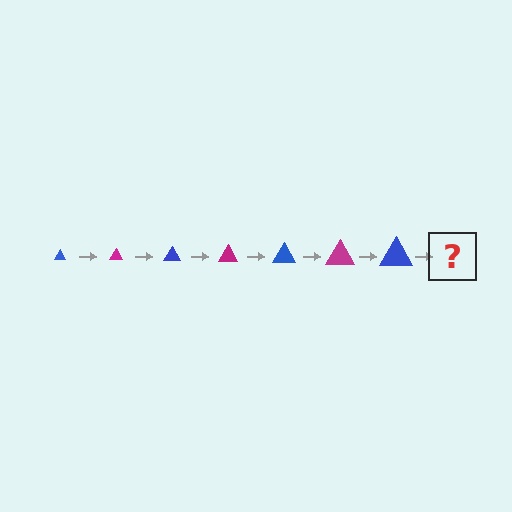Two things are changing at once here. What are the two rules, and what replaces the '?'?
The two rules are that the triangle grows larger each step and the color cycles through blue and magenta. The '?' should be a magenta triangle, larger than the previous one.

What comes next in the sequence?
The next element should be a magenta triangle, larger than the previous one.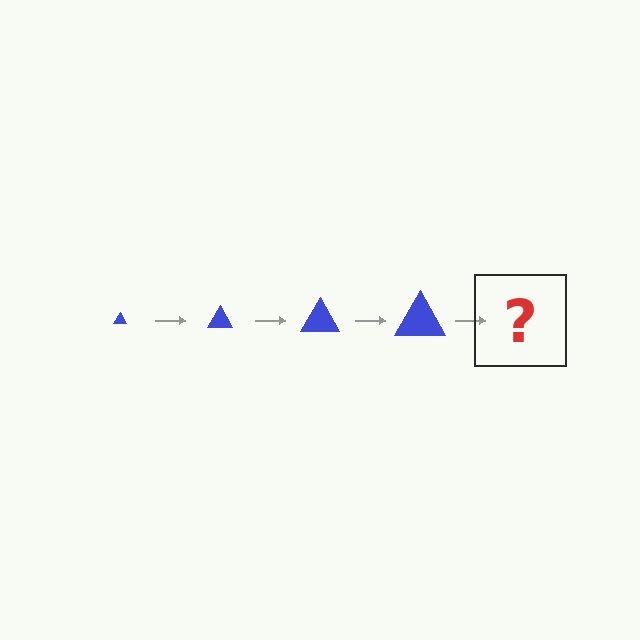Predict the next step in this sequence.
The next step is a blue triangle, larger than the previous one.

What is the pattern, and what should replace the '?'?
The pattern is that the triangle gets progressively larger each step. The '?' should be a blue triangle, larger than the previous one.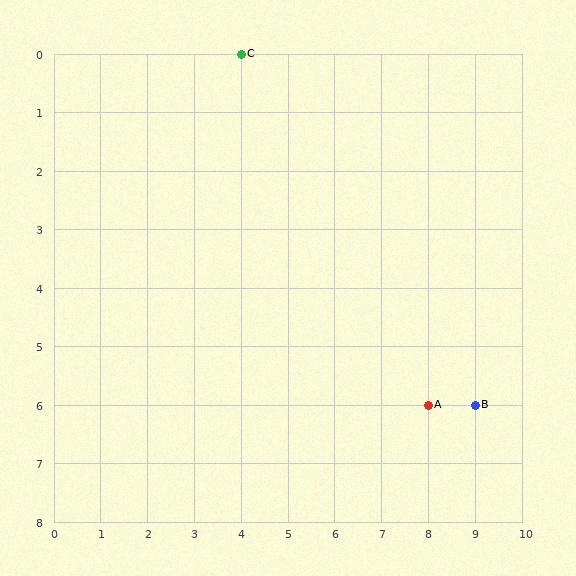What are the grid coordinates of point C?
Point C is at grid coordinates (4, 0).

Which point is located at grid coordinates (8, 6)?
Point A is at (8, 6).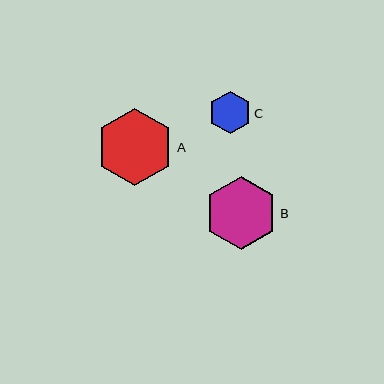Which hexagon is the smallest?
Hexagon C is the smallest with a size of approximately 43 pixels.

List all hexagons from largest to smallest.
From largest to smallest: A, B, C.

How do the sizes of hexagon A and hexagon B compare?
Hexagon A and hexagon B are approximately the same size.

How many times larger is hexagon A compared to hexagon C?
Hexagon A is approximately 1.8 times the size of hexagon C.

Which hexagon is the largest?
Hexagon A is the largest with a size of approximately 78 pixels.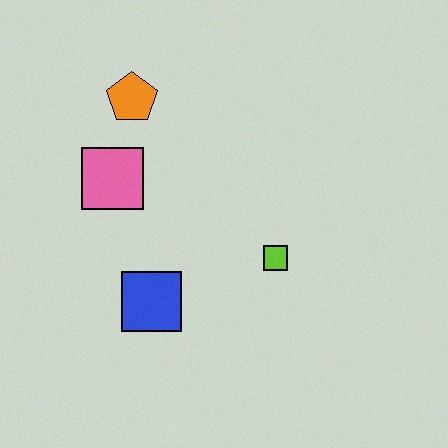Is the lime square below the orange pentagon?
Yes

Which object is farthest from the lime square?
The orange pentagon is farthest from the lime square.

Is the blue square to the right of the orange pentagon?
Yes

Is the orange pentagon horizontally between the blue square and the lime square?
No